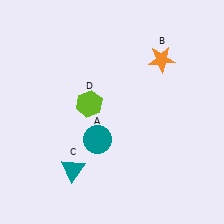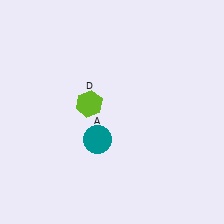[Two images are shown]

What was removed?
The teal triangle (C), the orange star (B) were removed in Image 2.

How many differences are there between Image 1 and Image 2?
There are 2 differences between the two images.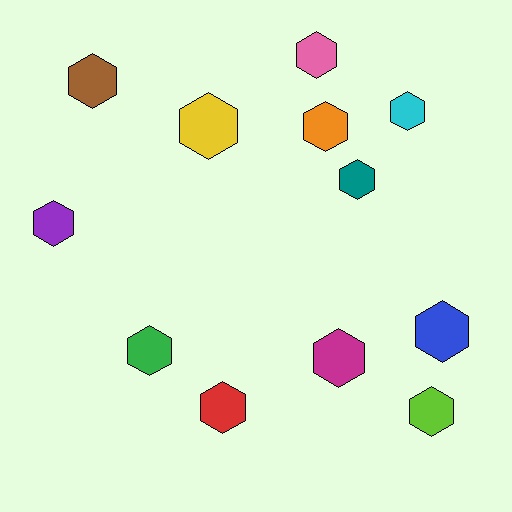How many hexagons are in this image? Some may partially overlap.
There are 12 hexagons.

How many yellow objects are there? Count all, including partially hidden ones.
There is 1 yellow object.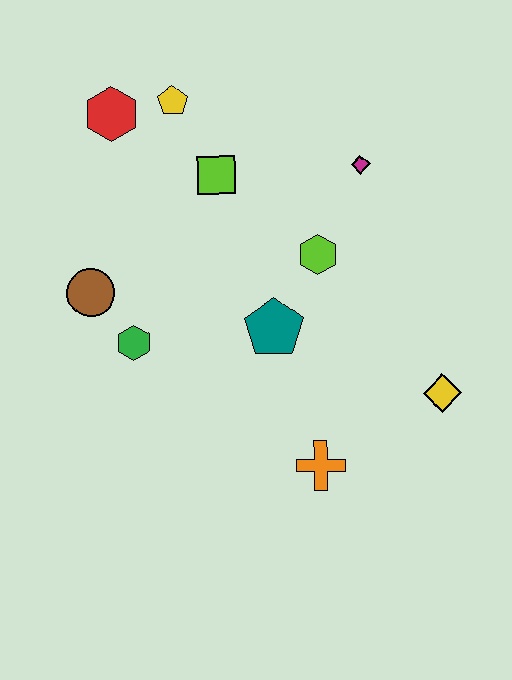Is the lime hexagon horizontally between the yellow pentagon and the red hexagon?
No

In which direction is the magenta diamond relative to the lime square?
The magenta diamond is to the right of the lime square.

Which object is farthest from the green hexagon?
The yellow diamond is farthest from the green hexagon.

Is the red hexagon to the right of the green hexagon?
No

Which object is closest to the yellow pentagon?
The red hexagon is closest to the yellow pentagon.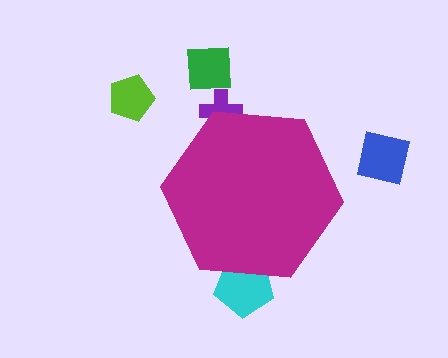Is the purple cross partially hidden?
Yes, the purple cross is partially hidden behind the magenta hexagon.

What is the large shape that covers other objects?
A magenta hexagon.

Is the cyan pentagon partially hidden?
Yes, the cyan pentagon is partially hidden behind the magenta hexagon.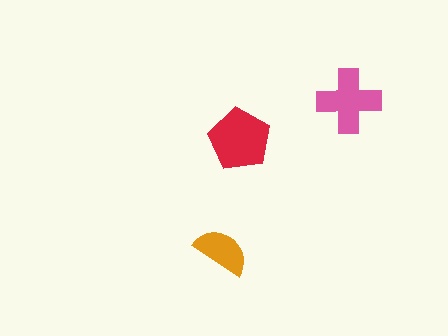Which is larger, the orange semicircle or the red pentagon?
The red pentagon.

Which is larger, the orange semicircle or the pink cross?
The pink cross.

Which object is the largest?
The red pentagon.